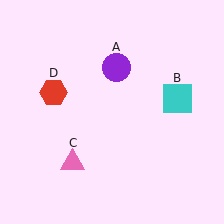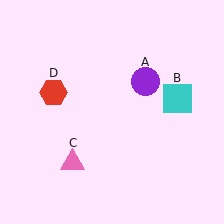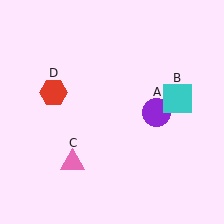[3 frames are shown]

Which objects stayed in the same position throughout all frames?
Cyan square (object B) and pink triangle (object C) and red hexagon (object D) remained stationary.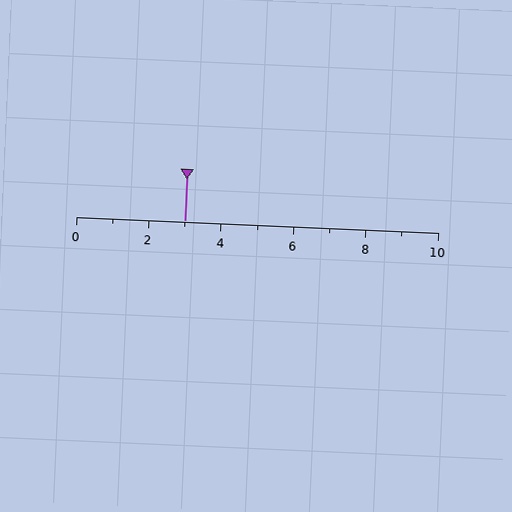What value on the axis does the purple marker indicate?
The marker indicates approximately 3.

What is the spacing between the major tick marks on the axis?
The major ticks are spaced 2 apart.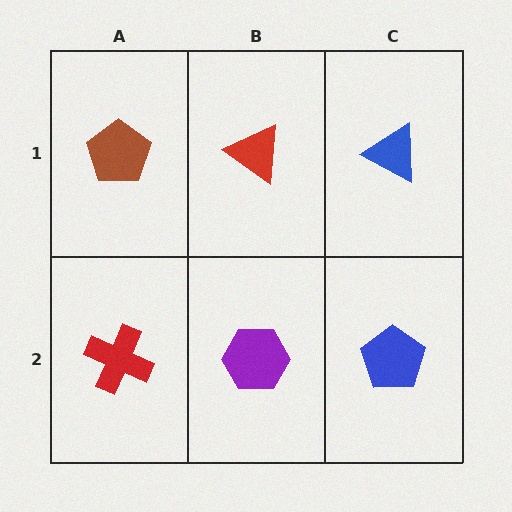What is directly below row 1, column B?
A purple hexagon.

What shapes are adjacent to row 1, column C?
A blue pentagon (row 2, column C), a red triangle (row 1, column B).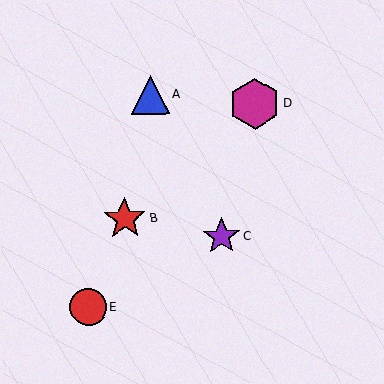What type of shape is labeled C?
Shape C is a purple star.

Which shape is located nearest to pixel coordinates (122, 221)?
The red star (labeled B) at (125, 219) is nearest to that location.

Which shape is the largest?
The magenta hexagon (labeled D) is the largest.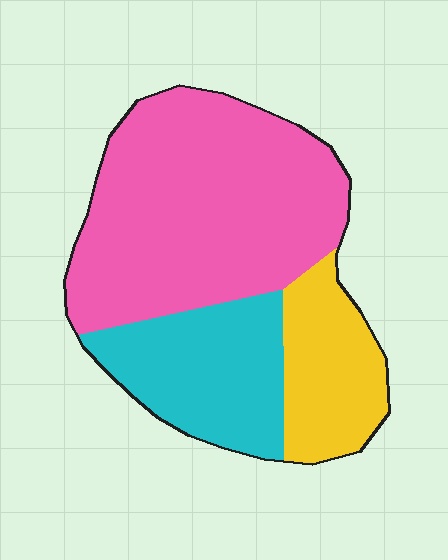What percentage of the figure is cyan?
Cyan covers about 25% of the figure.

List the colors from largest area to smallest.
From largest to smallest: pink, cyan, yellow.